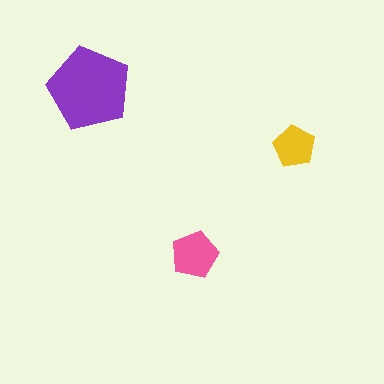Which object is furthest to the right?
The yellow pentagon is rightmost.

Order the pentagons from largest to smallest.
the purple one, the pink one, the yellow one.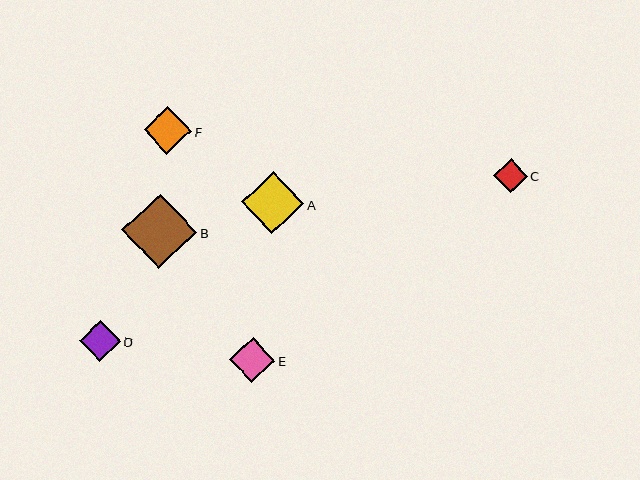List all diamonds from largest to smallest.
From largest to smallest: B, A, F, E, D, C.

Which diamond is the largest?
Diamond B is the largest with a size of approximately 75 pixels.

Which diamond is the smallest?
Diamond C is the smallest with a size of approximately 34 pixels.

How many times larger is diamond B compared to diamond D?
Diamond B is approximately 1.8 times the size of diamond D.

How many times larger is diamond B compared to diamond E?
Diamond B is approximately 1.6 times the size of diamond E.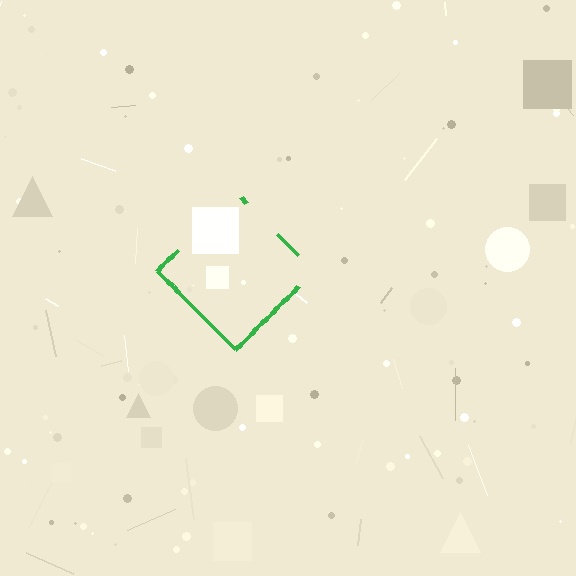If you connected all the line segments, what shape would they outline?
They would outline a diamond.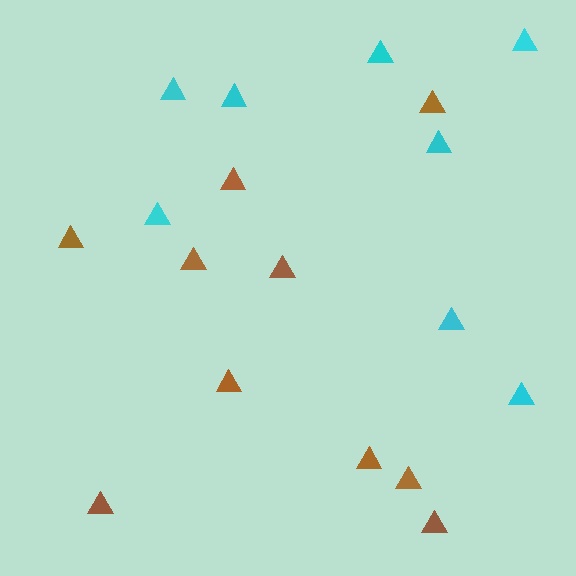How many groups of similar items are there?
There are 2 groups: one group of cyan triangles (8) and one group of brown triangles (10).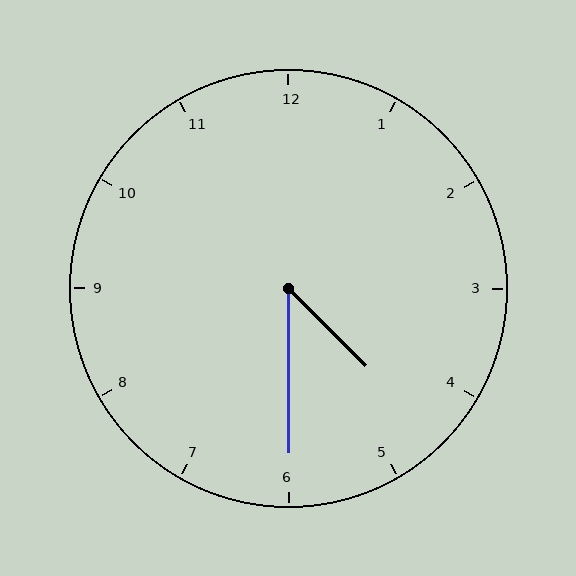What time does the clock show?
4:30.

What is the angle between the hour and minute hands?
Approximately 45 degrees.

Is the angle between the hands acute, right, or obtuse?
It is acute.